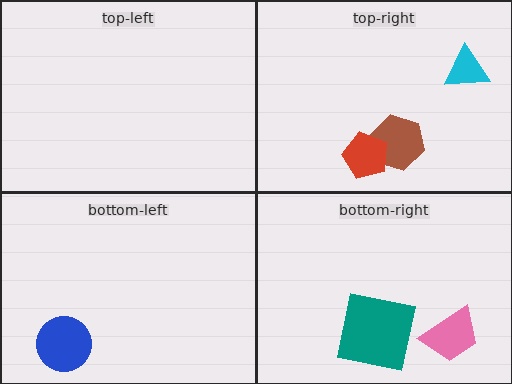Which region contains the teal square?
The bottom-right region.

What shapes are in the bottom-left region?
The blue circle.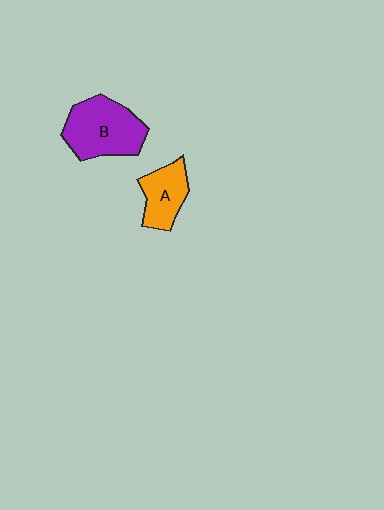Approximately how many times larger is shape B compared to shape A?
Approximately 1.6 times.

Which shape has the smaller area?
Shape A (orange).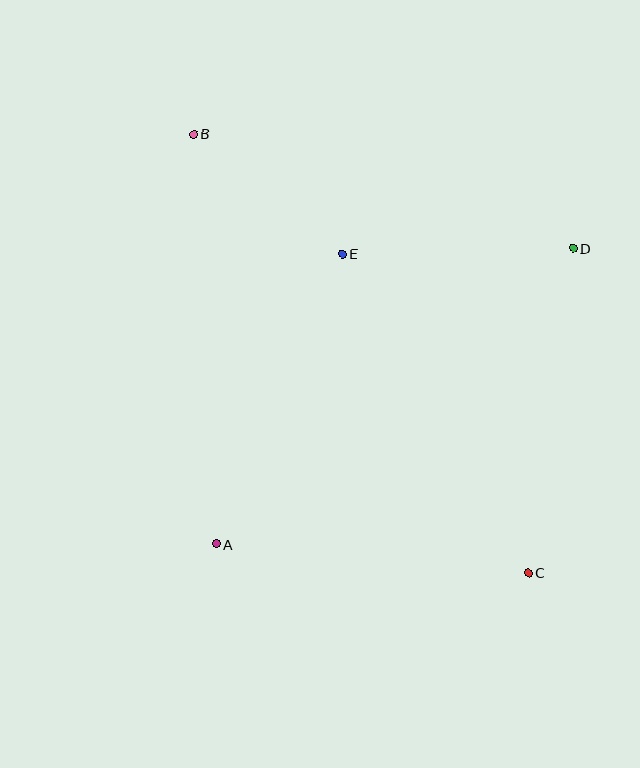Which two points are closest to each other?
Points B and E are closest to each other.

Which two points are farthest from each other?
Points B and C are farthest from each other.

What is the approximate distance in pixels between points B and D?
The distance between B and D is approximately 396 pixels.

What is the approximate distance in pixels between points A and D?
The distance between A and D is approximately 464 pixels.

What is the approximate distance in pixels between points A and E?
The distance between A and E is approximately 317 pixels.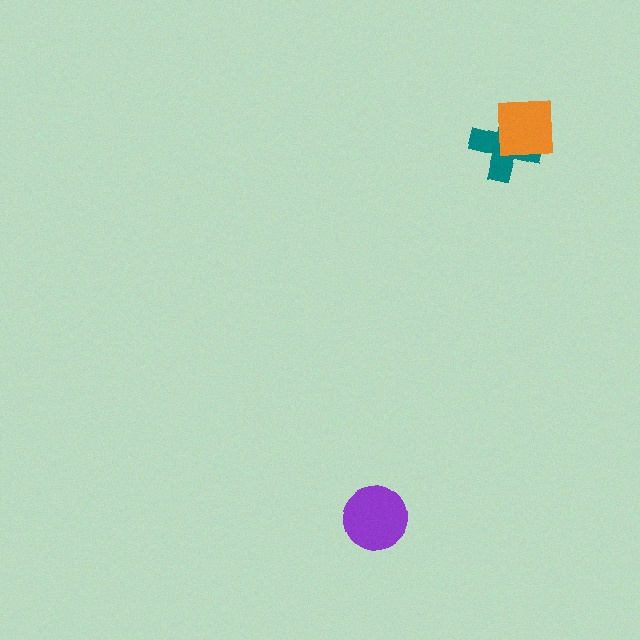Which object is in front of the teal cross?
The orange square is in front of the teal cross.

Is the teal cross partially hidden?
Yes, it is partially covered by another shape.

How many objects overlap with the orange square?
1 object overlaps with the orange square.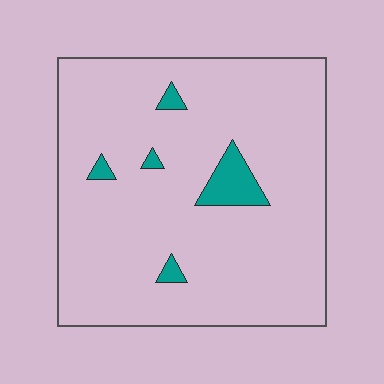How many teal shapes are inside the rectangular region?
5.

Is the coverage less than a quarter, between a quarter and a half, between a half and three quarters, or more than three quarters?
Less than a quarter.